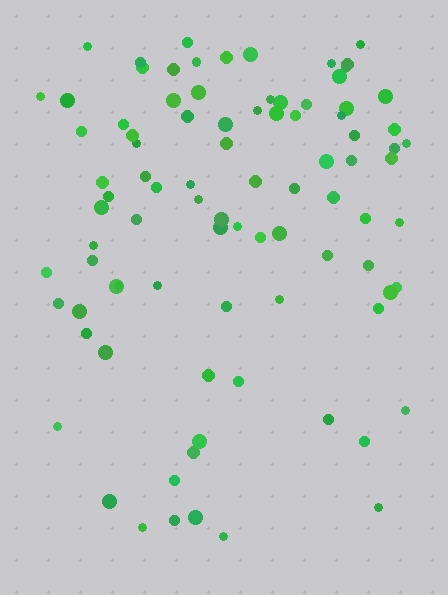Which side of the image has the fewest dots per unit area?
The bottom.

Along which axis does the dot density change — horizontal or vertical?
Vertical.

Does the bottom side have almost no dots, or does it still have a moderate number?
Still a moderate number, just noticeably fewer than the top.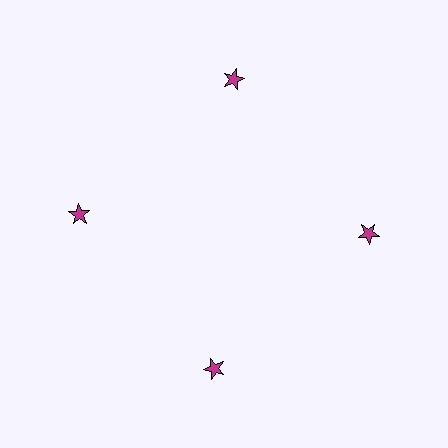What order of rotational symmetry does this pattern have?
This pattern has 4-fold rotational symmetry.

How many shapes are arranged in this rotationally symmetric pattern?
There are 4 shapes, arranged in 4 groups of 1.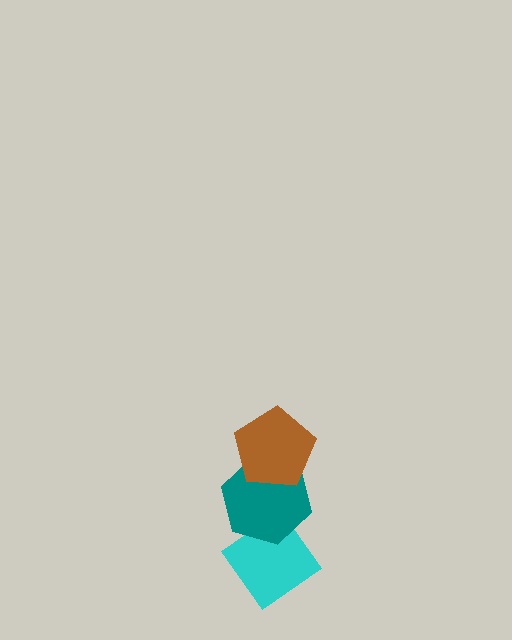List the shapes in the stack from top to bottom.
From top to bottom: the brown pentagon, the teal hexagon, the cyan diamond.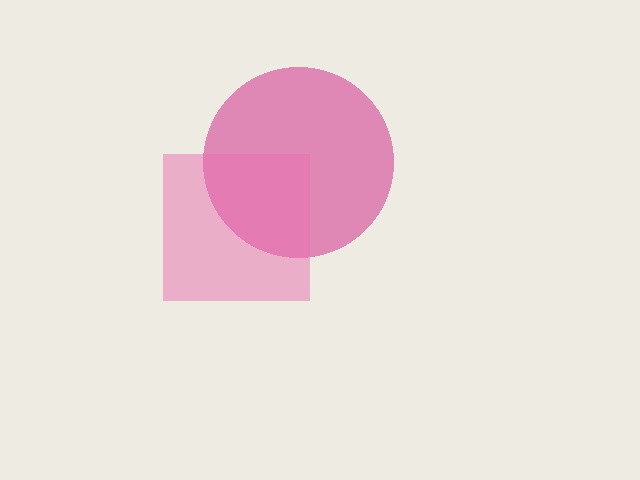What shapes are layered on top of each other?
The layered shapes are: a magenta circle, a pink square.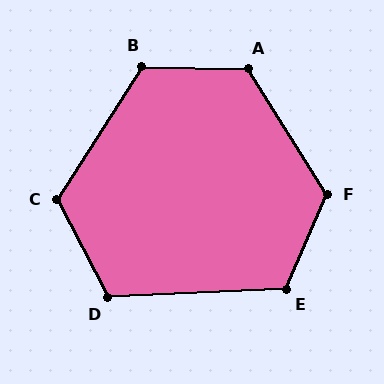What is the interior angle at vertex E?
Approximately 116 degrees (obtuse).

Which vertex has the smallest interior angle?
D, at approximately 114 degrees.